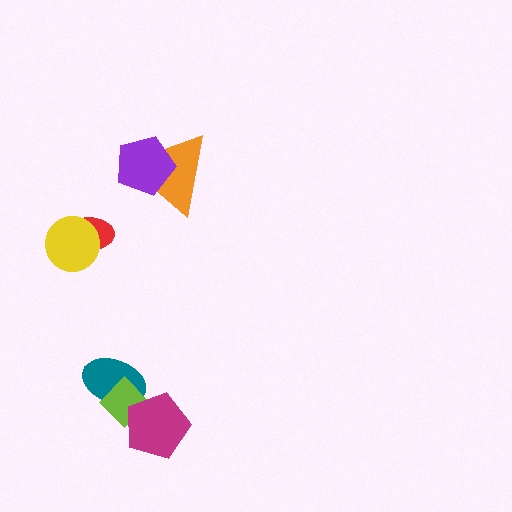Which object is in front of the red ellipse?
The yellow circle is in front of the red ellipse.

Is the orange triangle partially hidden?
Yes, it is partially covered by another shape.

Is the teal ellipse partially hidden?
Yes, it is partially covered by another shape.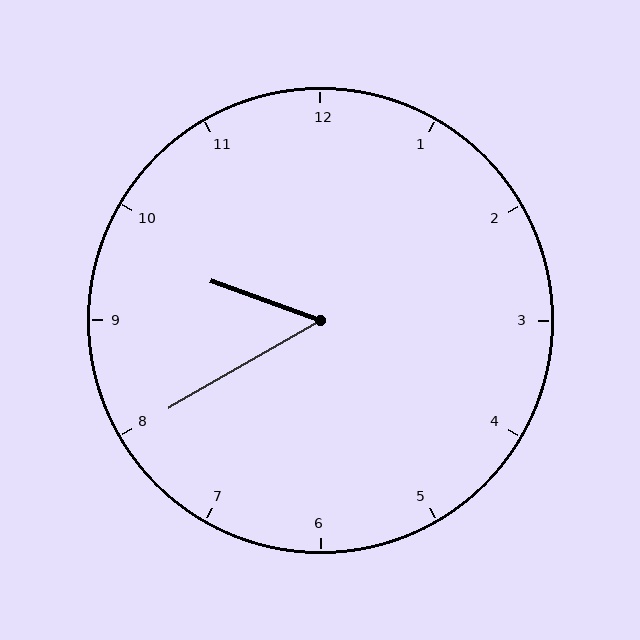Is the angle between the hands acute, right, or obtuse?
It is acute.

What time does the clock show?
9:40.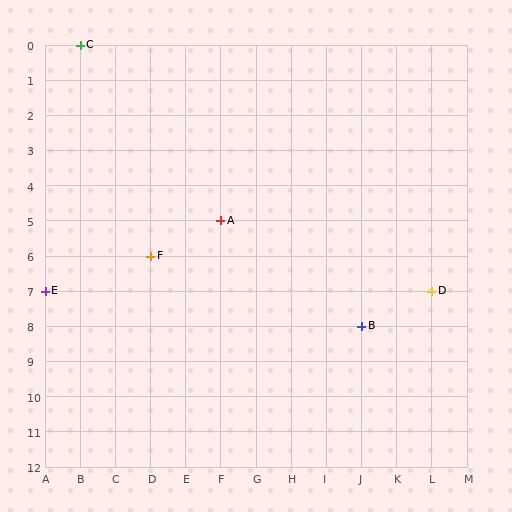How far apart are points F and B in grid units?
Points F and B are 6 columns and 2 rows apart (about 6.3 grid units diagonally).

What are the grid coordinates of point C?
Point C is at grid coordinates (B, 0).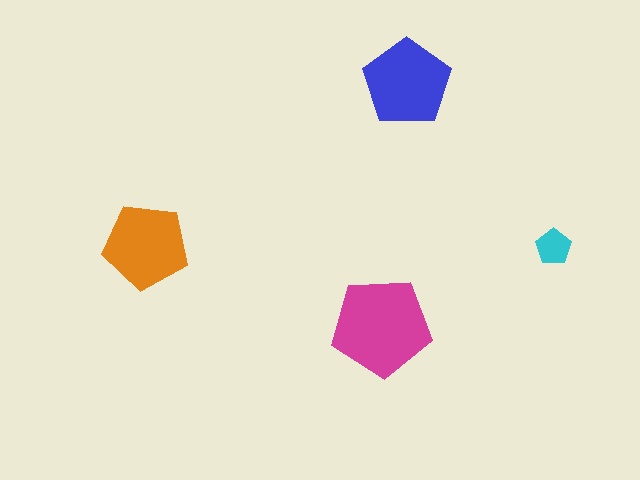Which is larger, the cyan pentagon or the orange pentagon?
The orange one.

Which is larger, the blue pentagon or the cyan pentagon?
The blue one.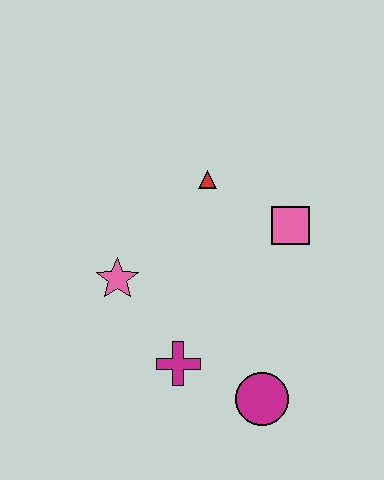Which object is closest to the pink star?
The magenta cross is closest to the pink star.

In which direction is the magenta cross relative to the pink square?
The magenta cross is below the pink square.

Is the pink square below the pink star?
No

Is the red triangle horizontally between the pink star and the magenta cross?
No